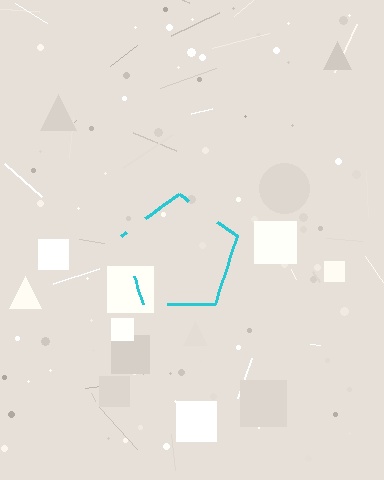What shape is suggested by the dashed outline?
The dashed outline suggests a pentagon.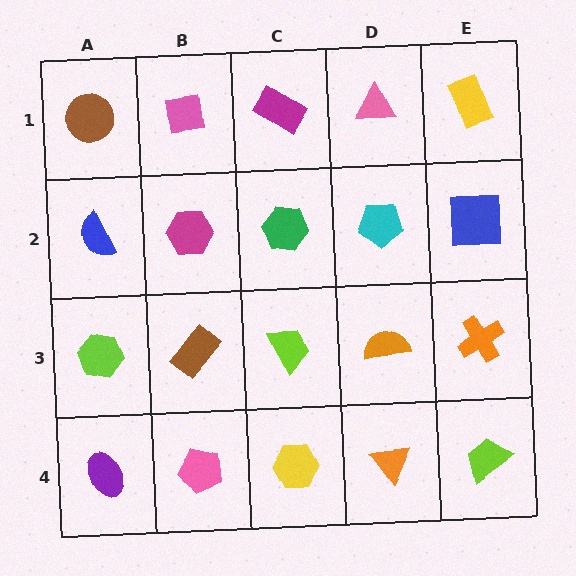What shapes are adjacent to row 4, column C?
A lime trapezoid (row 3, column C), a pink pentagon (row 4, column B), an orange triangle (row 4, column D).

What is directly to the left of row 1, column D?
A magenta rectangle.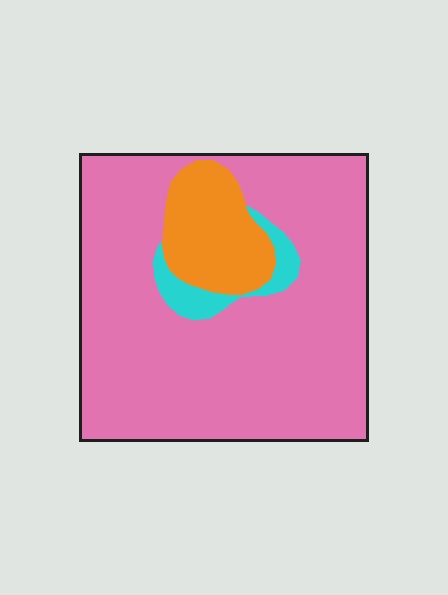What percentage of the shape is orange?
Orange covers around 15% of the shape.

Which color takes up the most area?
Pink, at roughly 80%.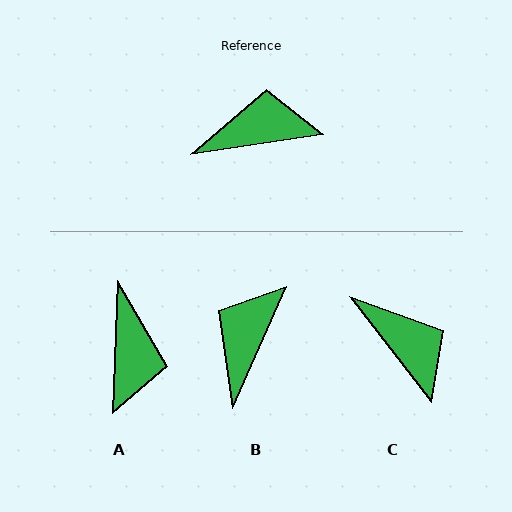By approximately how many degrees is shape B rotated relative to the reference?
Approximately 58 degrees counter-clockwise.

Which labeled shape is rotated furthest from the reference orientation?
A, about 100 degrees away.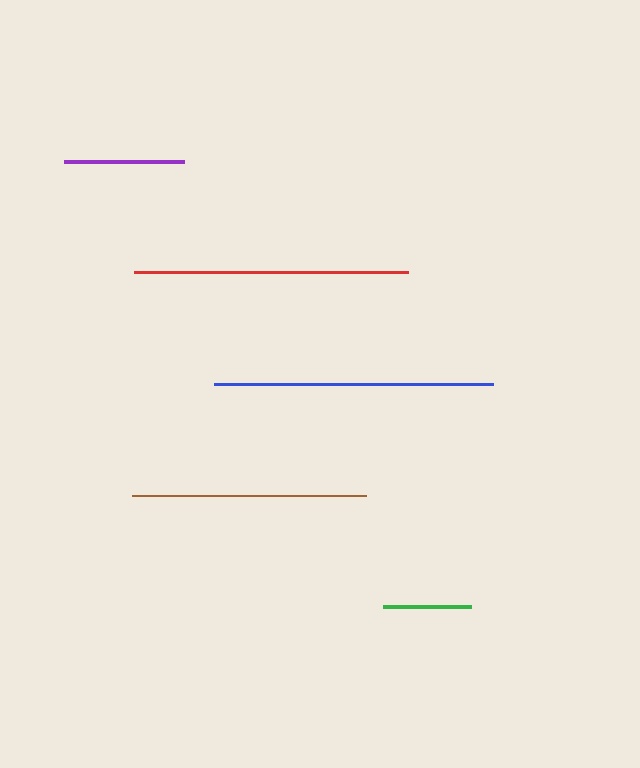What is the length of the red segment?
The red segment is approximately 275 pixels long.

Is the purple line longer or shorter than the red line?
The red line is longer than the purple line.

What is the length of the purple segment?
The purple segment is approximately 119 pixels long.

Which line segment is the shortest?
The green line is the shortest at approximately 88 pixels.